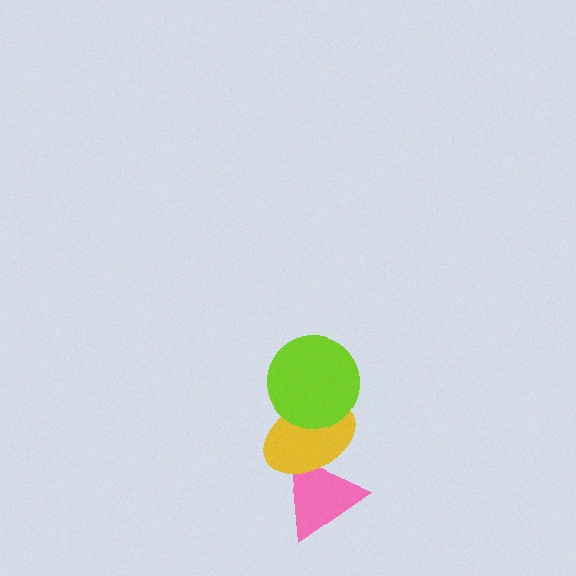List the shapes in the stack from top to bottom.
From top to bottom: the lime circle, the yellow ellipse, the pink triangle.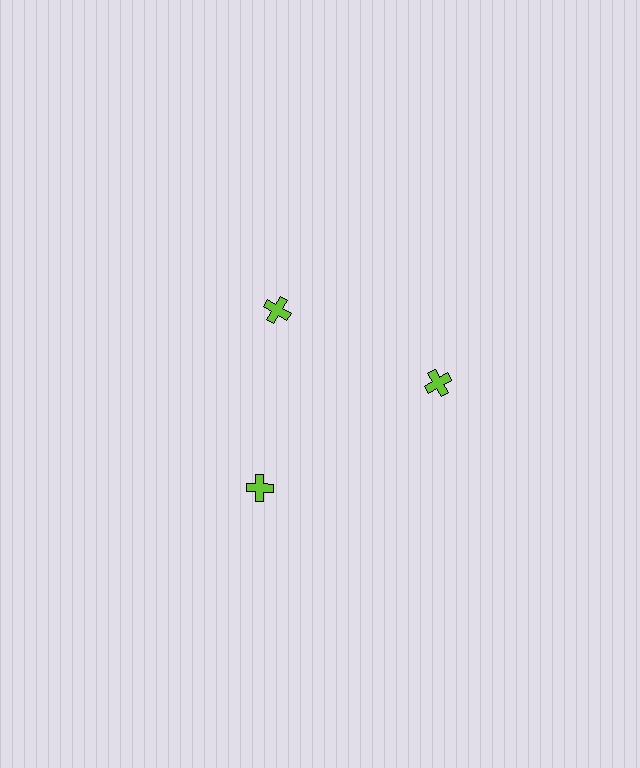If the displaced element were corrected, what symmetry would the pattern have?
It would have 3-fold rotational symmetry — the pattern would map onto itself every 120 degrees.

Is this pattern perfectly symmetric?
No. The 3 lime crosses are arranged in a ring, but one element near the 11 o'clock position is pulled inward toward the center, breaking the 3-fold rotational symmetry.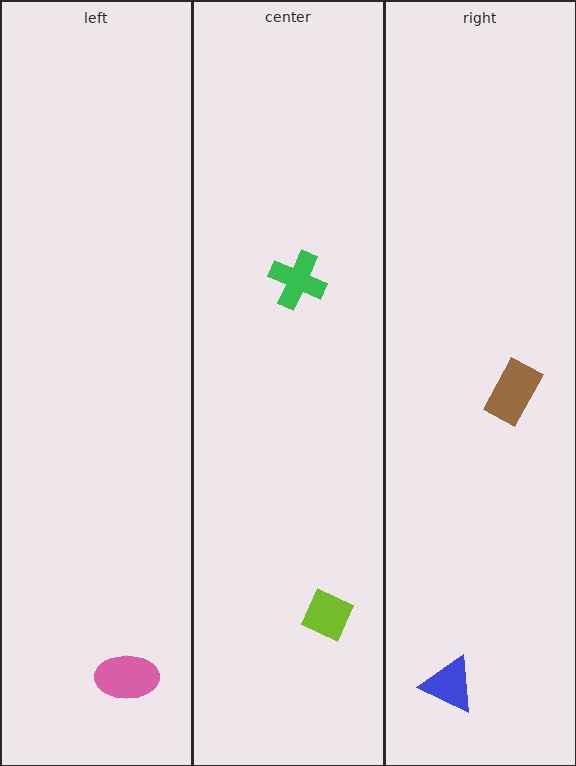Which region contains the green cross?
The center region.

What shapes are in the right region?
The brown rectangle, the blue triangle.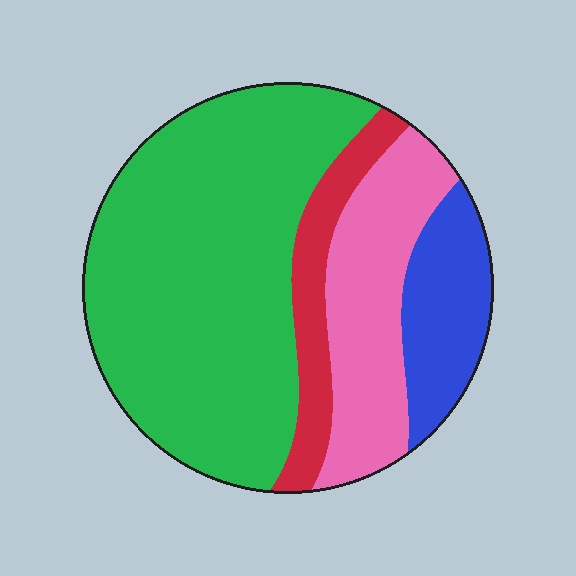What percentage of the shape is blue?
Blue covers roughly 15% of the shape.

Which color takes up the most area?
Green, at roughly 55%.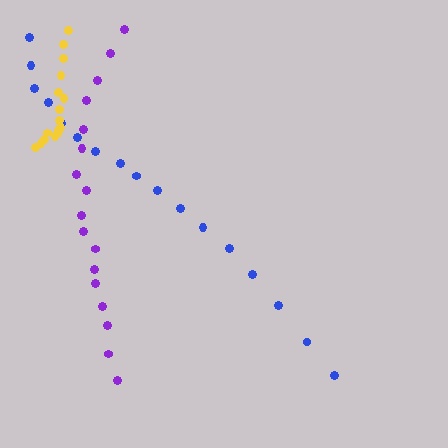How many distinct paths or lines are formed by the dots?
There are 3 distinct paths.